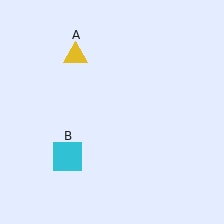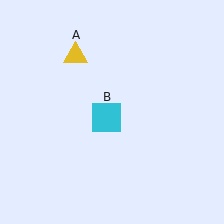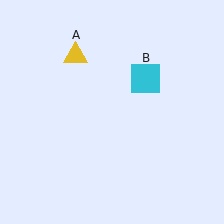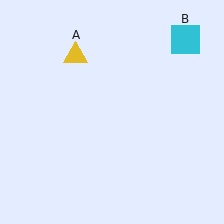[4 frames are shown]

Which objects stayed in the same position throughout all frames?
Yellow triangle (object A) remained stationary.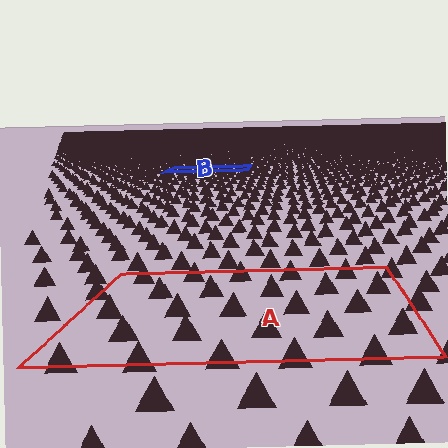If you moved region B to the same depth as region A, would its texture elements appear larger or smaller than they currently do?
They would appear larger. At a closer depth, the same texture elements are projected at a bigger on-screen size.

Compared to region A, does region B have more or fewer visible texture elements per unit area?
Region B has more texture elements per unit area — they are packed more densely because it is farther away.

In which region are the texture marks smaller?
The texture marks are smaller in region B, because it is farther away.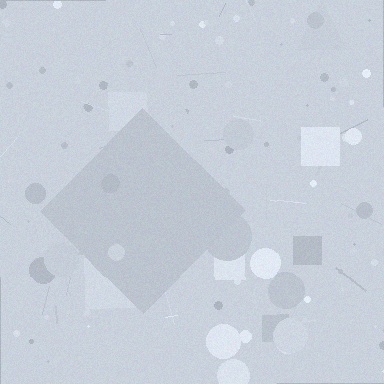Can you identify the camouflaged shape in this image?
The camouflaged shape is a diamond.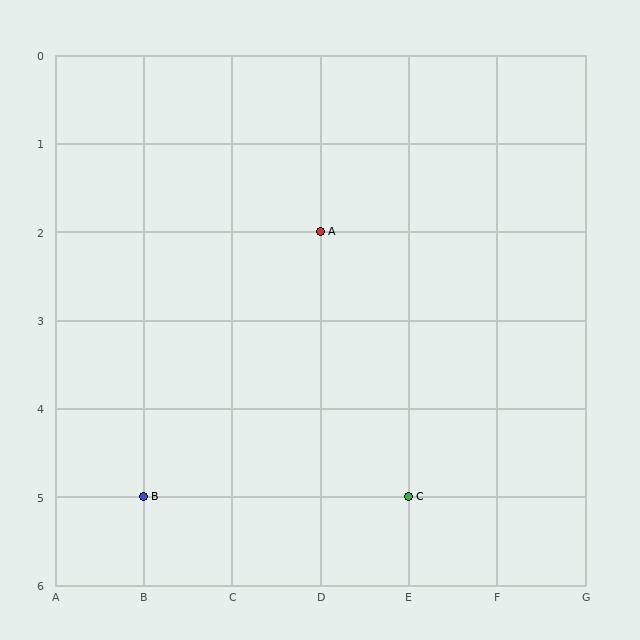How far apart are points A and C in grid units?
Points A and C are 1 column and 3 rows apart (about 3.2 grid units diagonally).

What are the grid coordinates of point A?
Point A is at grid coordinates (D, 2).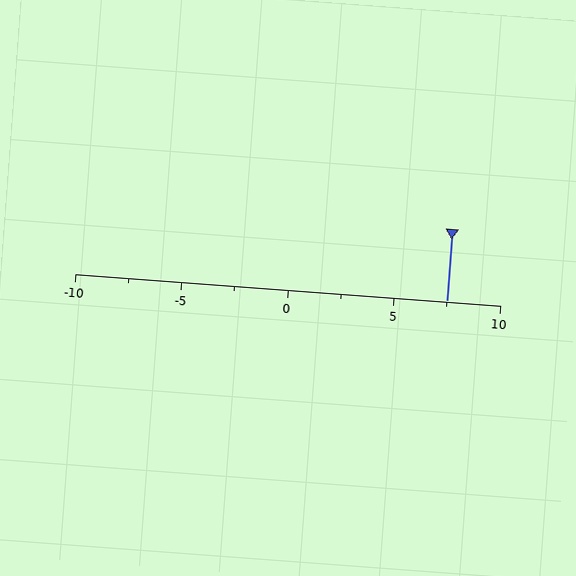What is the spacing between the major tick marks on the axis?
The major ticks are spaced 5 apart.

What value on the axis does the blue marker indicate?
The marker indicates approximately 7.5.